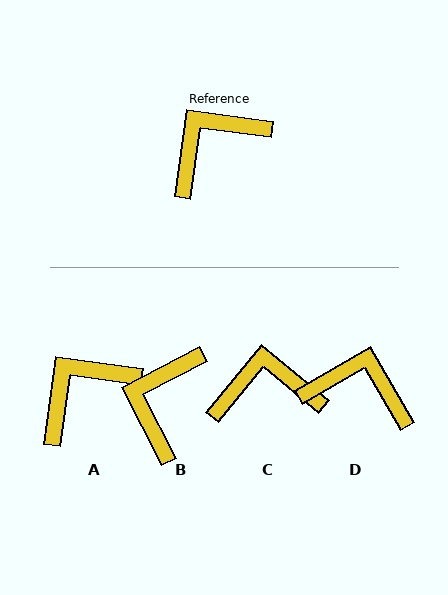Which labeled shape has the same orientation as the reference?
A.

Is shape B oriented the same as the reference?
No, it is off by about 35 degrees.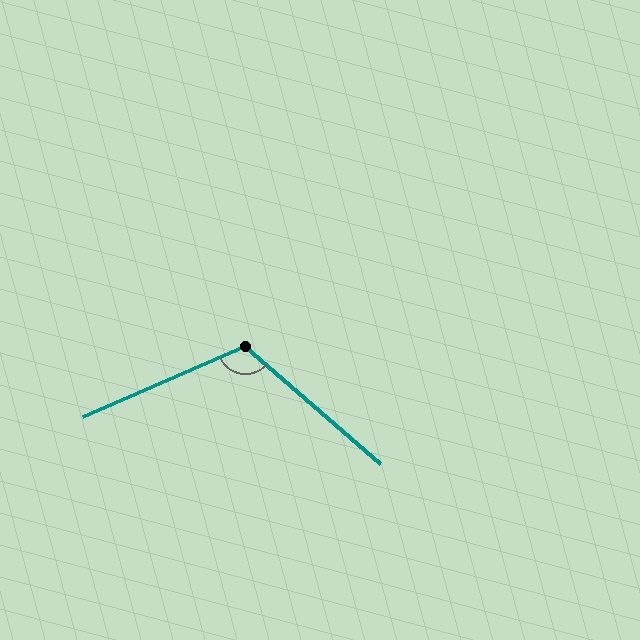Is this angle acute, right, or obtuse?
It is obtuse.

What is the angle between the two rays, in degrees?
Approximately 116 degrees.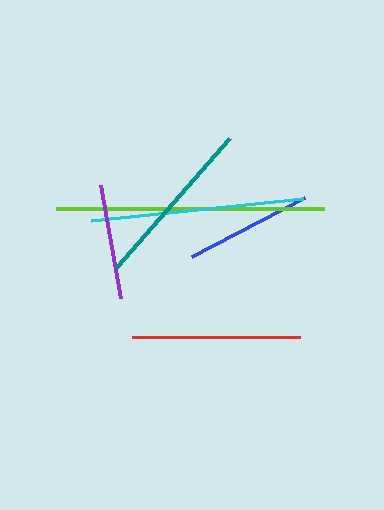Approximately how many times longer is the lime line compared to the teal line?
The lime line is approximately 1.6 times the length of the teal line.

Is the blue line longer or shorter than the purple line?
The blue line is longer than the purple line.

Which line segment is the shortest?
The purple line is the shortest at approximately 115 pixels.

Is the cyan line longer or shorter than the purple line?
The cyan line is longer than the purple line.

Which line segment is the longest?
The lime line is the longest at approximately 268 pixels.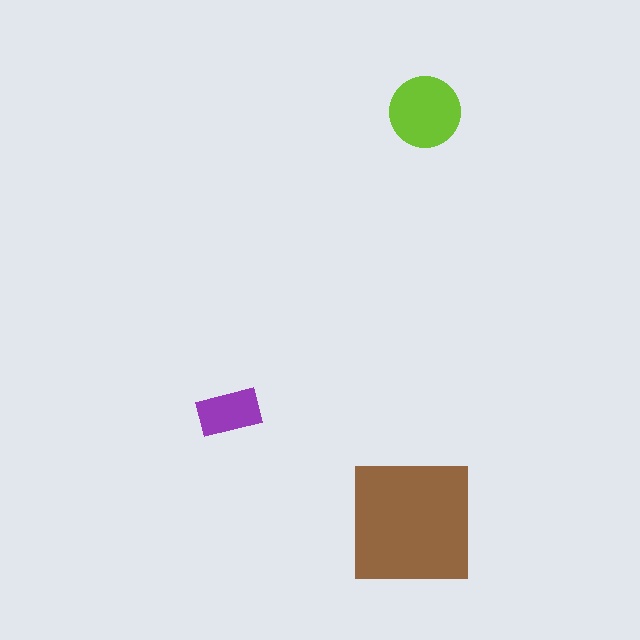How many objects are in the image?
There are 3 objects in the image.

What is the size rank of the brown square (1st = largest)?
1st.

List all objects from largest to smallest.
The brown square, the lime circle, the purple rectangle.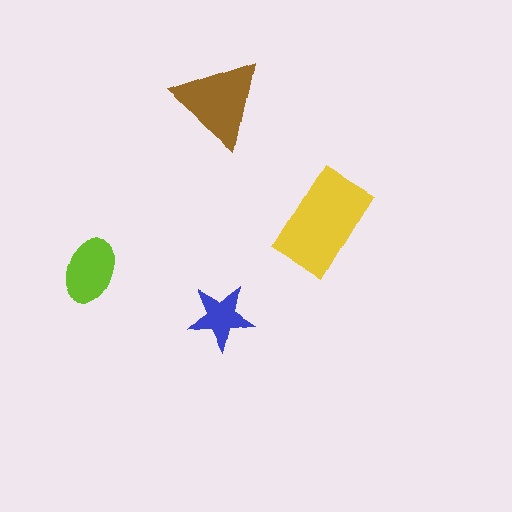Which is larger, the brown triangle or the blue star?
The brown triangle.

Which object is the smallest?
The blue star.